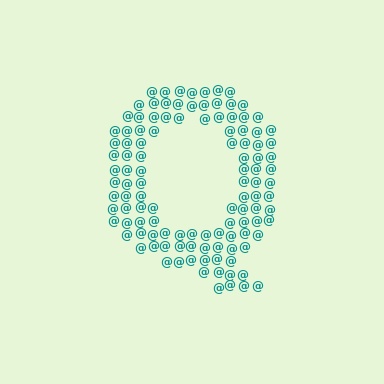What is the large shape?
The large shape is the letter Q.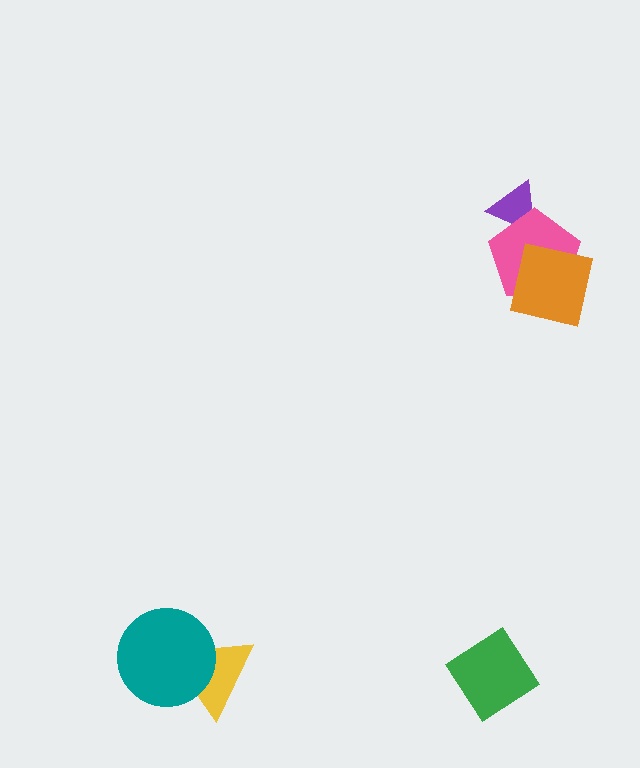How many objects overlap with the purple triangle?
1 object overlaps with the purple triangle.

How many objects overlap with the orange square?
1 object overlaps with the orange square.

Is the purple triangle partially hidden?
Yes, it is partially covered by another shape.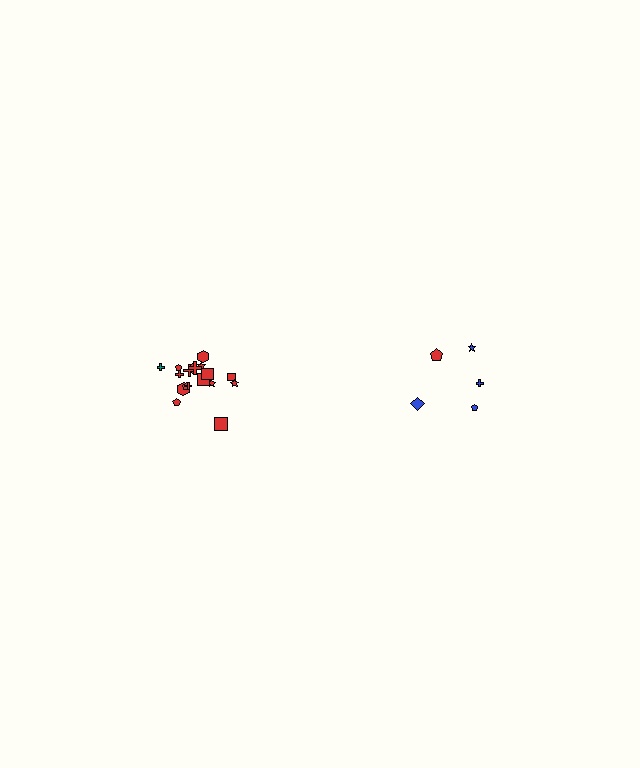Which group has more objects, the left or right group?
The left group.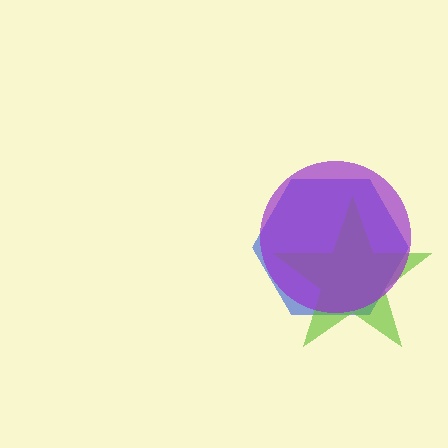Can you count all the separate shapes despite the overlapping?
Yes, there are 3 separate shapes.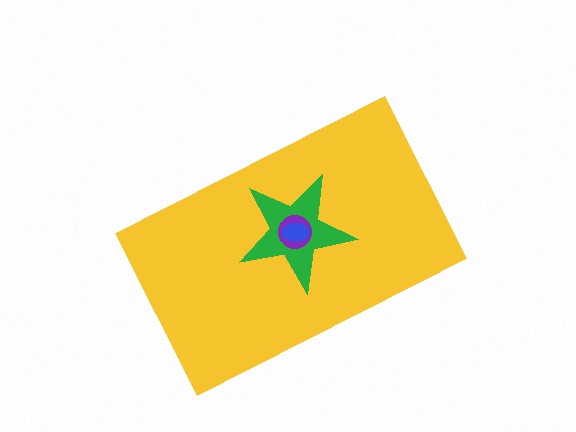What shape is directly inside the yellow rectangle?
The green star.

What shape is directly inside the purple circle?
The blue ellipse.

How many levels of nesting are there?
4.